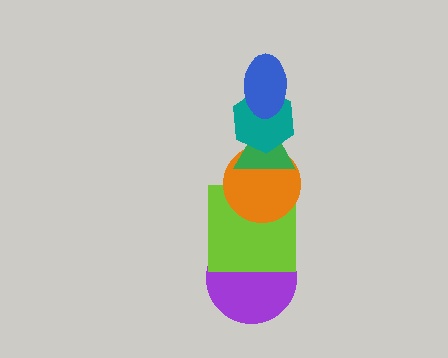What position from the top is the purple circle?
The purple circle is 6th from the top.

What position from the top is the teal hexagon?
The teal hexagon is 2nd from the top.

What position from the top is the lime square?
The lime square is 5th from the top.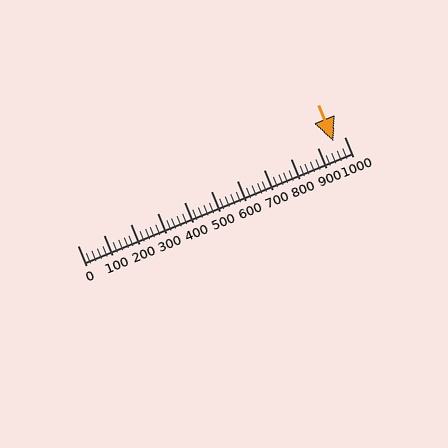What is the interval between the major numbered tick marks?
The major tick marks are spaced 100 units apart.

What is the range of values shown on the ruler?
The ruler shows values from 0 to 1000.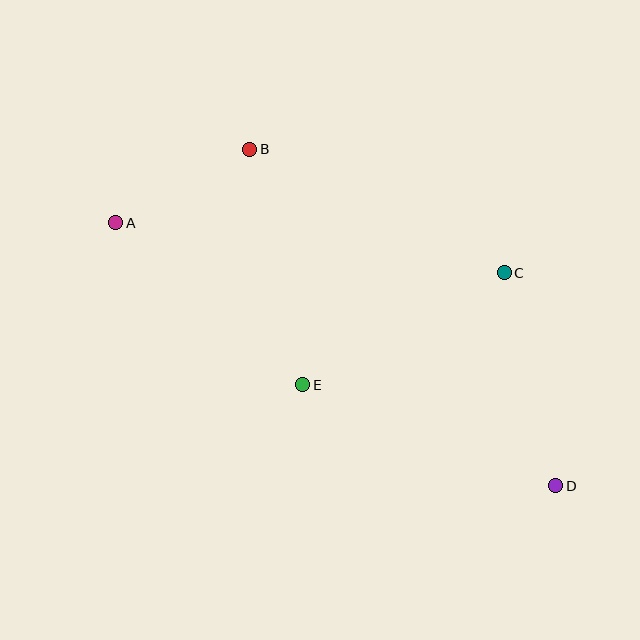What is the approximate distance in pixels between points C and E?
The distance between C and E is approximately 230 pixels.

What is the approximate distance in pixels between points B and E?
The distance between B and E is approximately 241 pixels.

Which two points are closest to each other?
Points A and B are closest to each other.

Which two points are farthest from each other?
Points A and D are farthest from each other.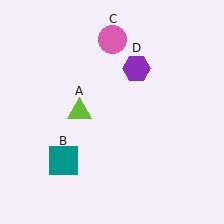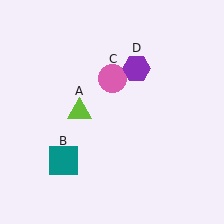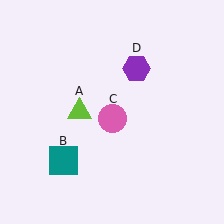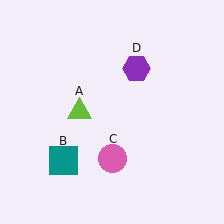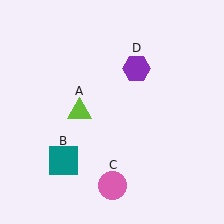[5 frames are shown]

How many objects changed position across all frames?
1 object changed position: pink circle (object C).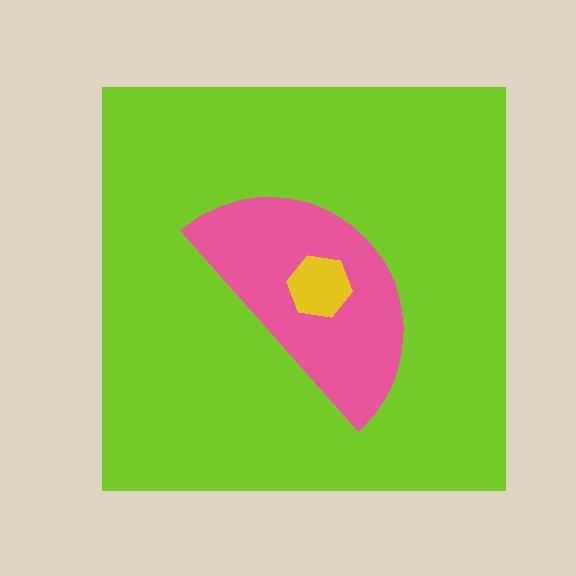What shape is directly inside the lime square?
The pink semicircle.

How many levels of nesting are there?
3.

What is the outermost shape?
The lime square.